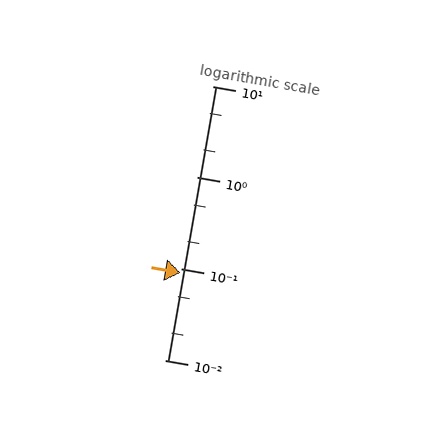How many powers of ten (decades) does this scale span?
The scale spans 3 decades, from 0.01 to 10.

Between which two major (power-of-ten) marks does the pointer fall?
The pointer is between 0.01 and 0.1.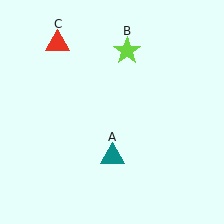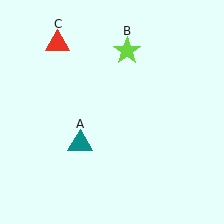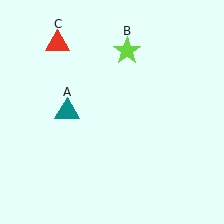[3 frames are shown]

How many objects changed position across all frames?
1 object changed position: teal triangle (object A).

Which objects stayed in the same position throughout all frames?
Lime star (object B) and red triangle (object C) remained stationary.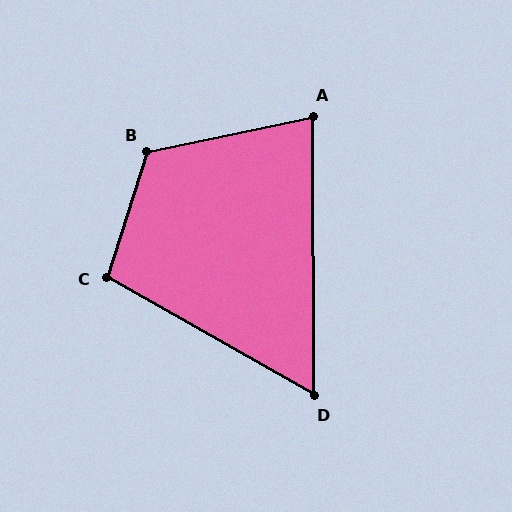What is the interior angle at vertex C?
Approximately 102 degrees (obtuse).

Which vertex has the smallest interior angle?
D, at approximately 60 degrees.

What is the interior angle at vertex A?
Approximately 78 degrees (acute).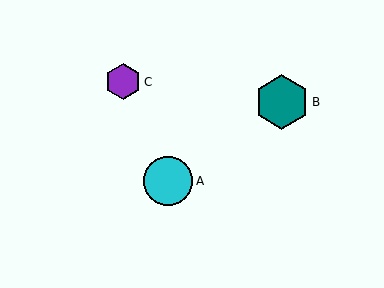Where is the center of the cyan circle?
The center of the cyan circle is at (168, 181).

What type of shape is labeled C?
Shape C is a purple hexagon.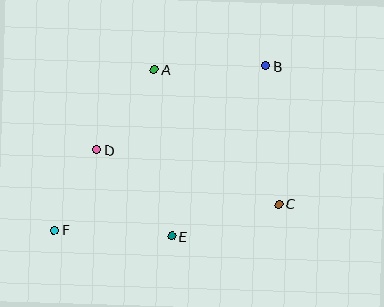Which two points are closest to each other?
Points D and F are closest to each other.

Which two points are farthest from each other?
Points B and F are farthest from each other.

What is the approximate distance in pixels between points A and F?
The distance between A and F is approximately 189 pixels.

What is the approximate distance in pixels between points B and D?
The distance between B and D is approximately 188 pixels.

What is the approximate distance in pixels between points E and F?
The distance between E and F is approximately 118 pixels.